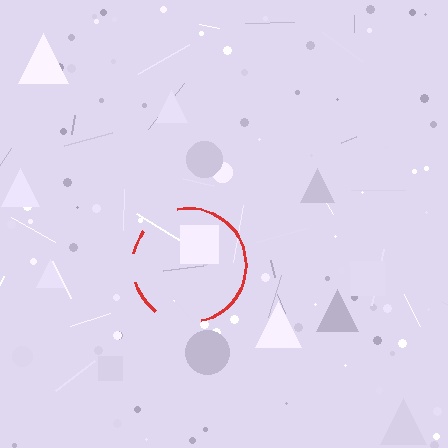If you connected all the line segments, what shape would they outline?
They would outline a circle.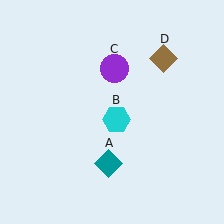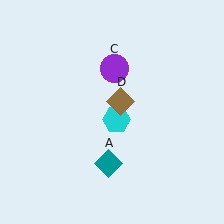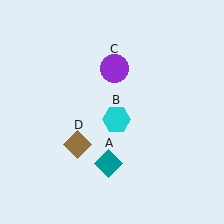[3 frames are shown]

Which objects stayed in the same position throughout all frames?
Teal diamond (object A) and cyan hexagon (object B) and purple circle (object C) remained stationary.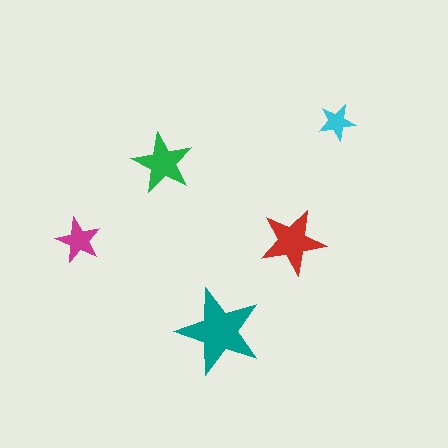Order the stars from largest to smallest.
the teal one, the red one, the green one, the magenta one, the cyan one.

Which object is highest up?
The cyan star is topmost.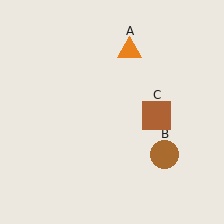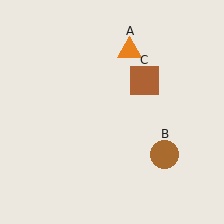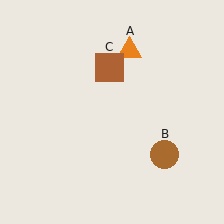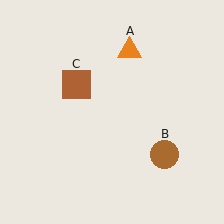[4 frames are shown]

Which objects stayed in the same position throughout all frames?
Orange triangle (object A) and brown circle (object B) remained stationary.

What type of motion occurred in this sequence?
The brown square (object C) rotated counterclockwise around the center of the scene.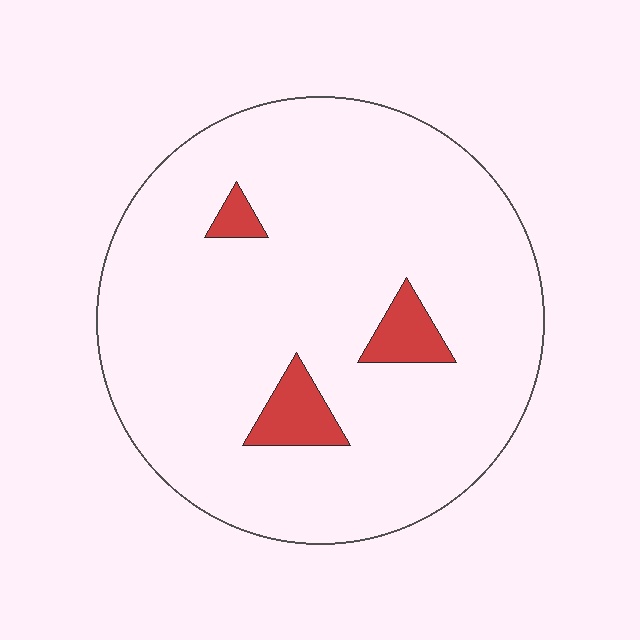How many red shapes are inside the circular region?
3.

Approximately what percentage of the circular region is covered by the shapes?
Approximately 5%.